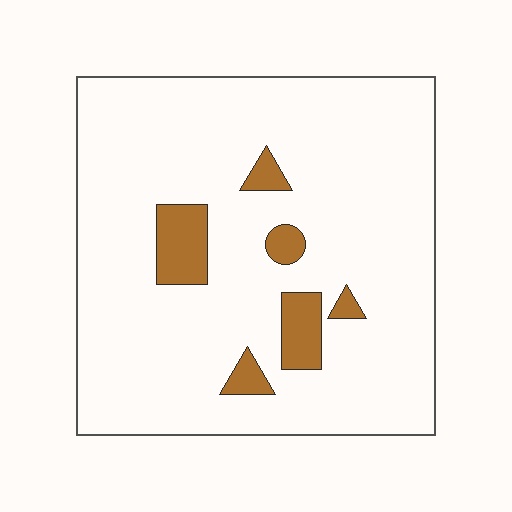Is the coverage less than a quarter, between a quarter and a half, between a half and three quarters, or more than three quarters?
Less than a quarter.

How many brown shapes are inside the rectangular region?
6.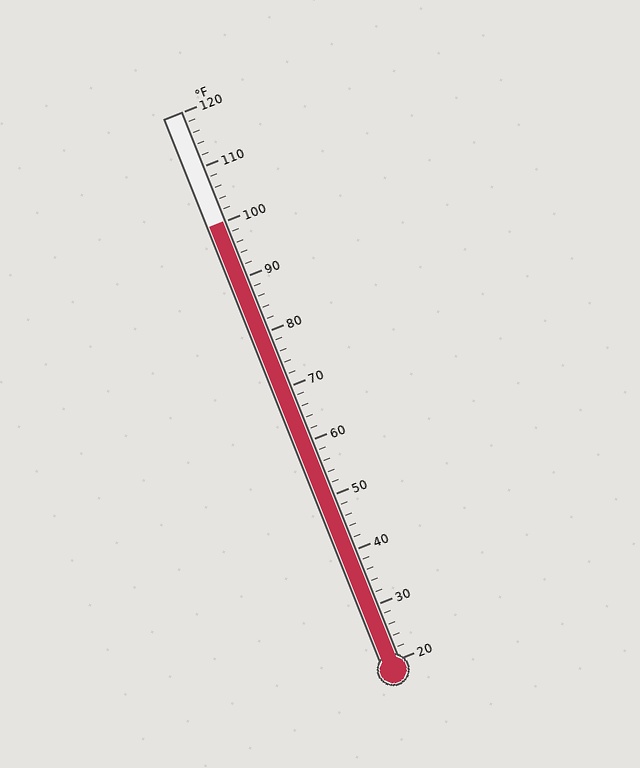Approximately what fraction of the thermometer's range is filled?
The thermometer is filled to approximately 80% of its range.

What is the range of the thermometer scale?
The thermometer scale ranges from 20°F to 120°F.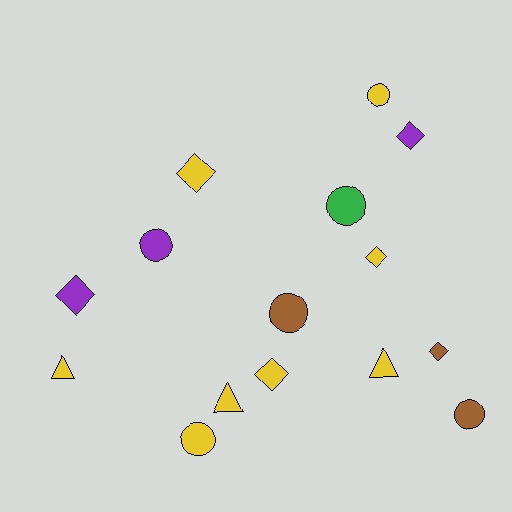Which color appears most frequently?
Yellow, with 8 objects.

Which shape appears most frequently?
Diamond, with 6 objects.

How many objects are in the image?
There are 15 objects.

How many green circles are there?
There is 1 green circle.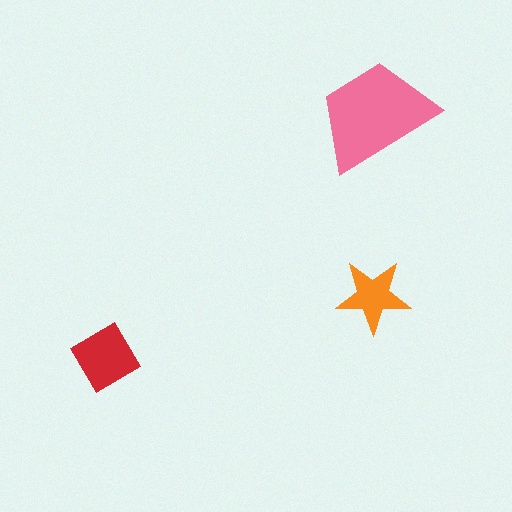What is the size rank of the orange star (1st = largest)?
3rd.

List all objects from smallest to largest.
The orange star, the red diamond, the pink trapezoid.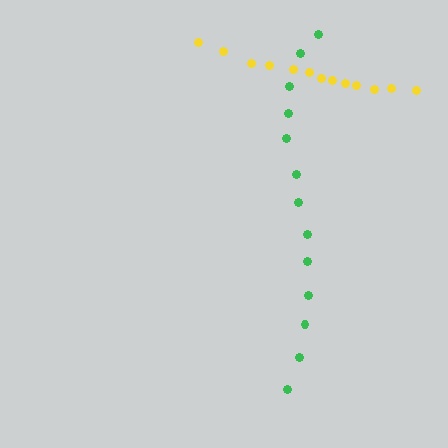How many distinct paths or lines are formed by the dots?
There are 2 distinct paths.